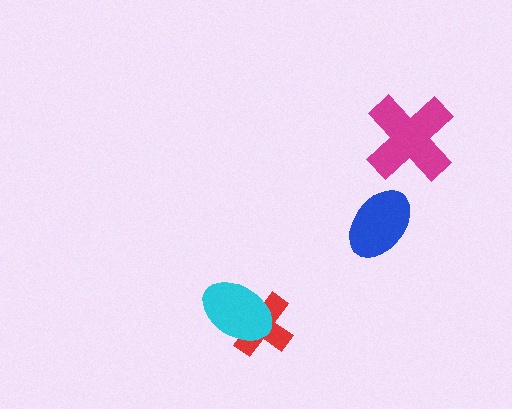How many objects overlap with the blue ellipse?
0 objects overlap with the blue ellipse.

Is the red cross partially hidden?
Yes, it is partially covered by another shape.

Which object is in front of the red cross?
The cyan ellipse is in front of the red cross.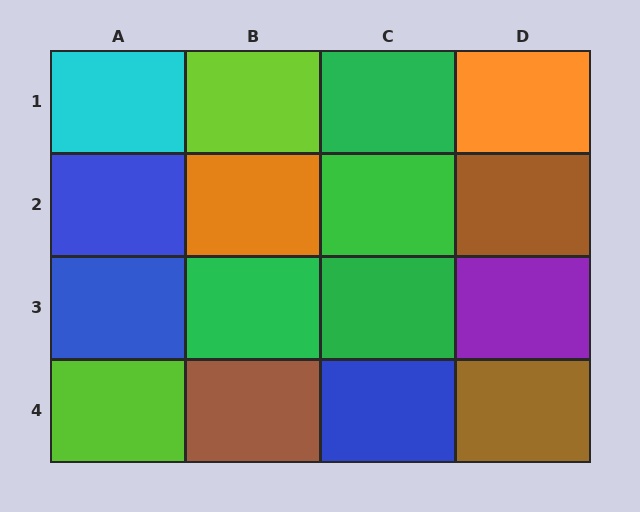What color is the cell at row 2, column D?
Brown.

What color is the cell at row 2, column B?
Orange.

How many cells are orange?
2 cells are orange.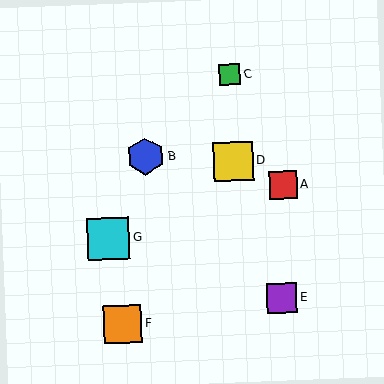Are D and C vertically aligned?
Yes, both are at x≈233.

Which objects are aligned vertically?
Objects C, D are aligned vertically.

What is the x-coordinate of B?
Object B is at x≈146.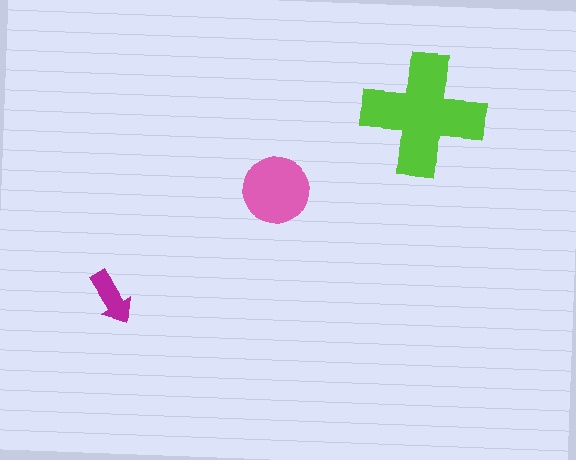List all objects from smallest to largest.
The magenta arrow, the pink circle, the lime cross.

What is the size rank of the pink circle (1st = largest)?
2nd.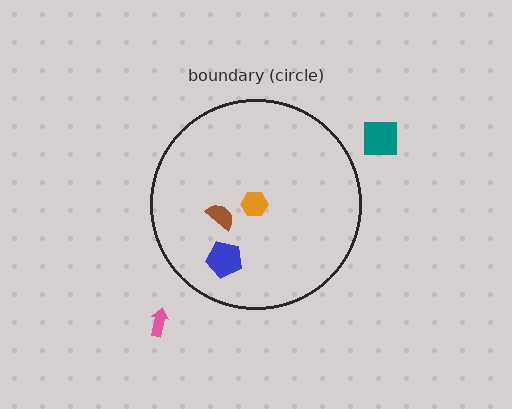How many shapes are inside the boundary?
3 inside, 2 outside.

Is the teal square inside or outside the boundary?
Outside.